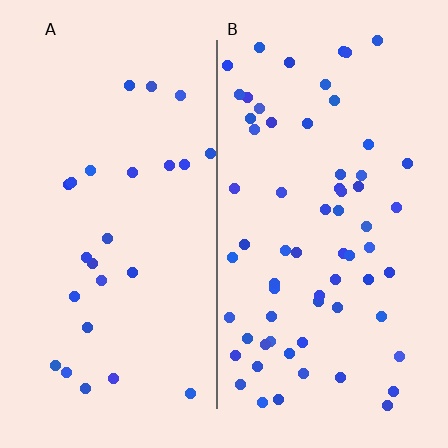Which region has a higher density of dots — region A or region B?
B (the right).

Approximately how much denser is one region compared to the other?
Approximately 2.6× — region B over region A.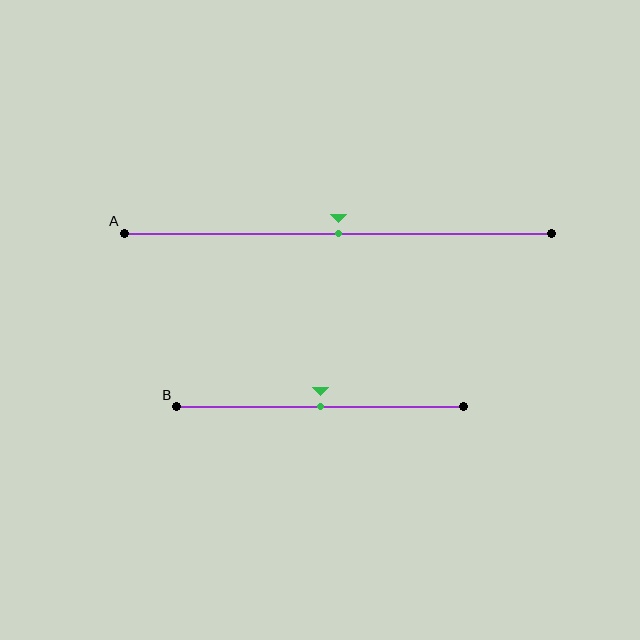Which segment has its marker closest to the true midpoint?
Segment A has its marker closest to the true midpoint.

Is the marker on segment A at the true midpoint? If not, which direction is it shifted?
Yes, the marker on segment A is at the true midpoint.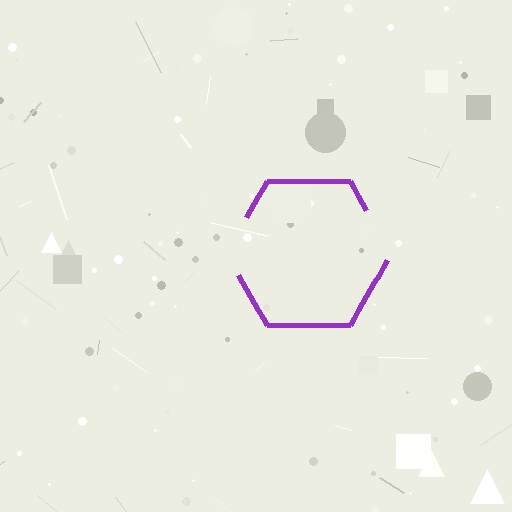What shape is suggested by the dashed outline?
The dashed outline suggests a hexagon.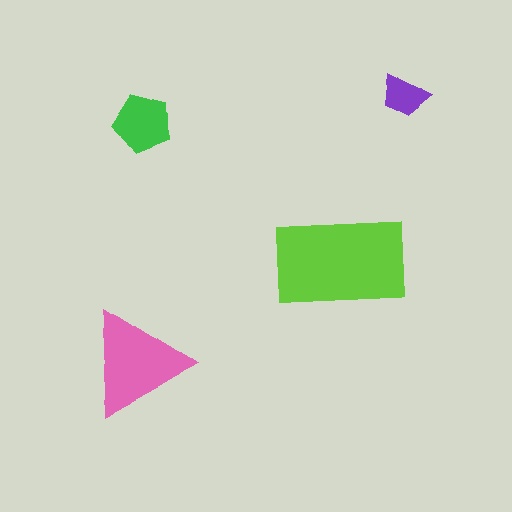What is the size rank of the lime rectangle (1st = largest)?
1st.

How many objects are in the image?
There are 4 objects in the image.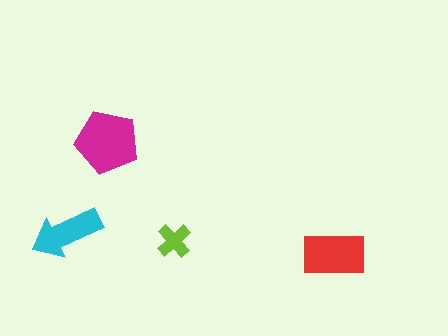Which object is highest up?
The magenta pentagon is topmost.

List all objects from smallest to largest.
The lime cross, the cyan arrow, the red rectangle, the magenta pentagon.